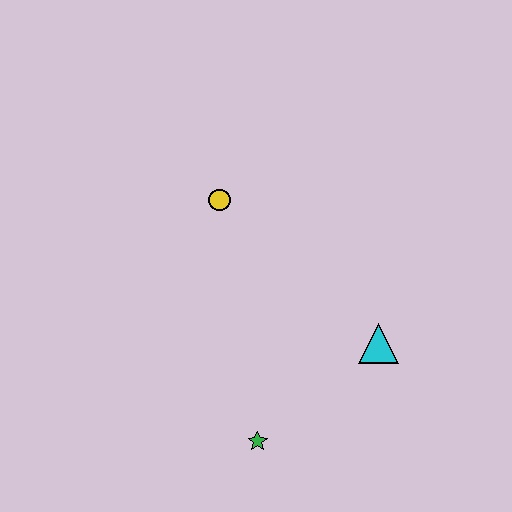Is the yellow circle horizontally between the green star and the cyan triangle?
No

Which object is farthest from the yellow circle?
The green star is farthest from the yellow circle.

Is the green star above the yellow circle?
No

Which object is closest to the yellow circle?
The cyan triangle is closest to the yellow circle.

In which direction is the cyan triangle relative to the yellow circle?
The cyan triangle is to the right of the yellow circle.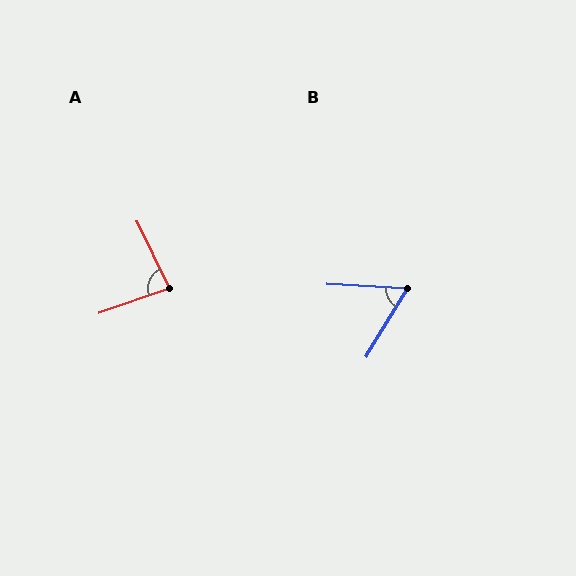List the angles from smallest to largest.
B (62°), A (84°).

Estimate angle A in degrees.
Approximately 84 degrees.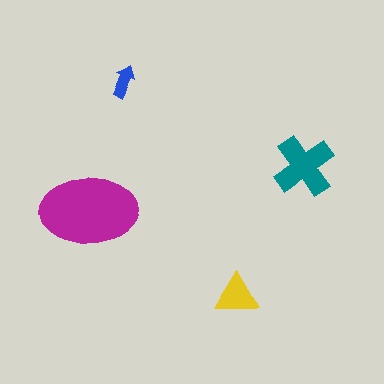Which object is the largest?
The magenta ellipse.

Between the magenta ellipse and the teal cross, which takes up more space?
The magenta ellipse.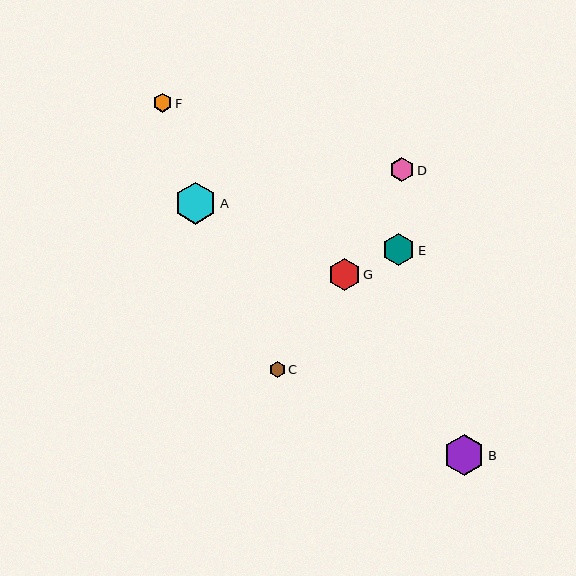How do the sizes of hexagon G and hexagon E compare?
Hexagon G and hexagon E are approximately the same size.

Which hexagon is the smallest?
Hexagon C is the smallest with a size of approximately 16 pixels.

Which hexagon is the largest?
Hexagon A is the largest with a size of approximately 42 pixels.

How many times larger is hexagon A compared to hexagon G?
Hexagon A is approximately 1.3 times the size of hexagon G.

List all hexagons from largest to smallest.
From largest to smallest: A, B, G, E, D, F, C.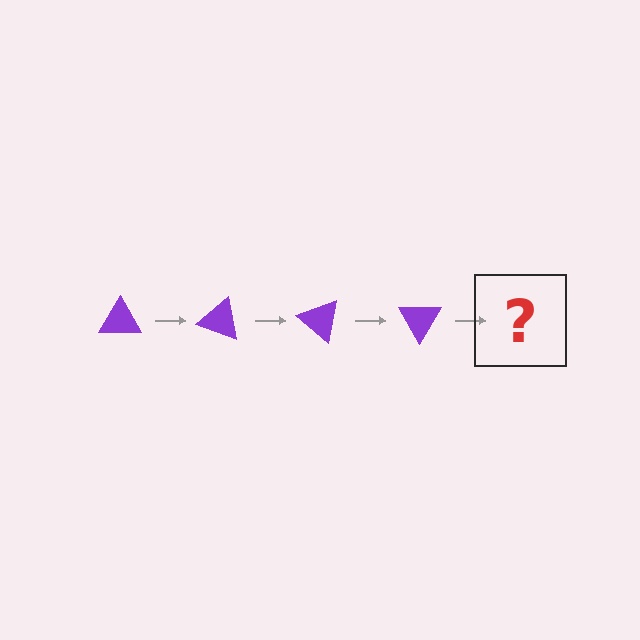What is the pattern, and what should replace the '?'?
The pattern is that the triangle rotates 20 degrees each step. The '?' should be a purple triangle rotated 80 degrees.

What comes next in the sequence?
The next element should be a purple triangle rotated 80 degrees.